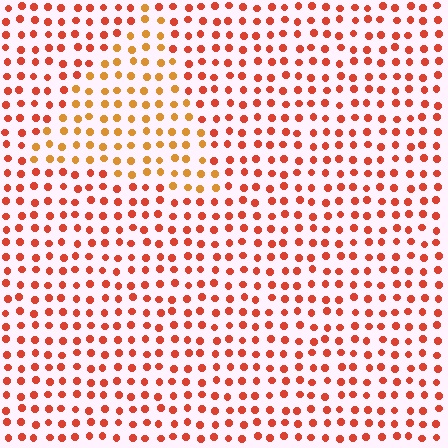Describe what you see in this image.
The image is filled with small red elements in a uniform arrangement. A triangle-shaped region is visible where the elements are tinted to a slightly different hue, forming a subtle color boundary.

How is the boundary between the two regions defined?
The boundary is defined purely by a slight shift in hue (about 29 degrees). Spacing, size, and orientation are identical on both sides.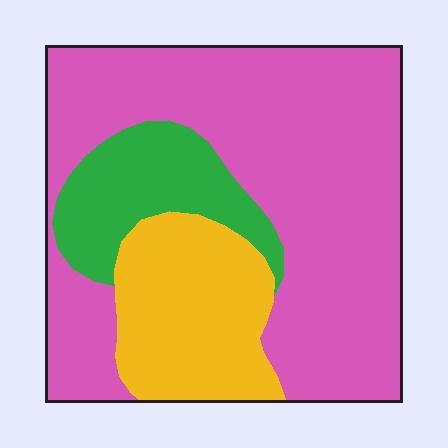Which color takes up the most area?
Pink, at roughly 65%.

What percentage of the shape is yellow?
Yellow covers around 20% of the shape.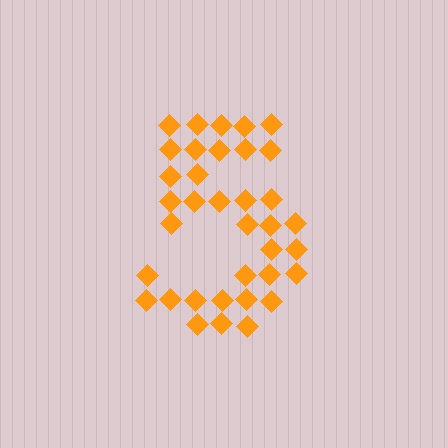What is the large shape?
The large shape is the digit 5.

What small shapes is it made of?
It is made of small diamonds.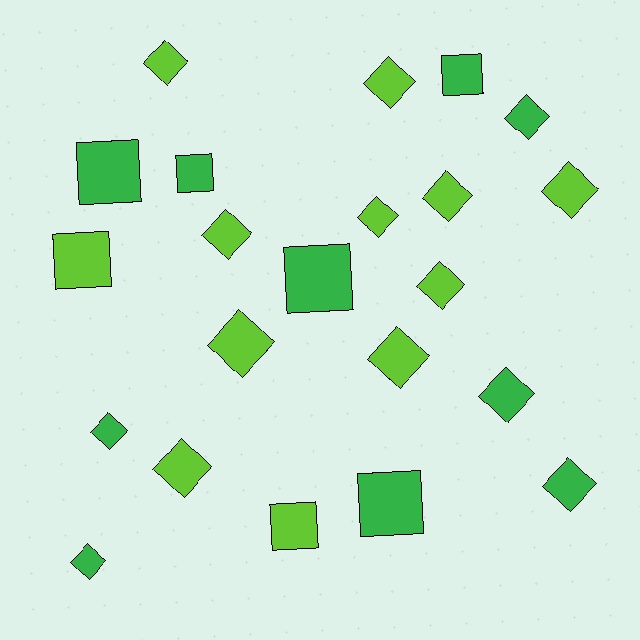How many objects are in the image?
There are 22 objects.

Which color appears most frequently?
Lime, with 12 objects.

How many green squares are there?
There are 5 green squares.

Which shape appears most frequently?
Diamond, with 15 objects.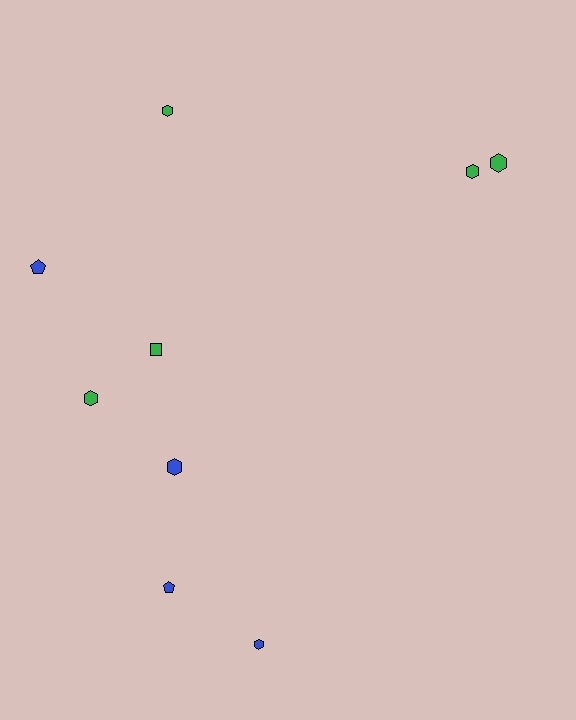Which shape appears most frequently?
Hexagon, with 6 objects.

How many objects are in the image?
There are 9 objects.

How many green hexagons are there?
There are 4 green hexagons.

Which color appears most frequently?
Green, with 5 objects.